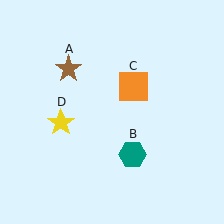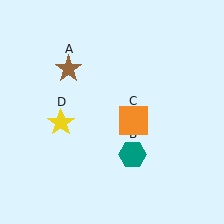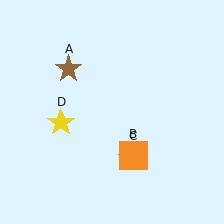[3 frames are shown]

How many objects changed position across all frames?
1 object changed position: orange square (object C).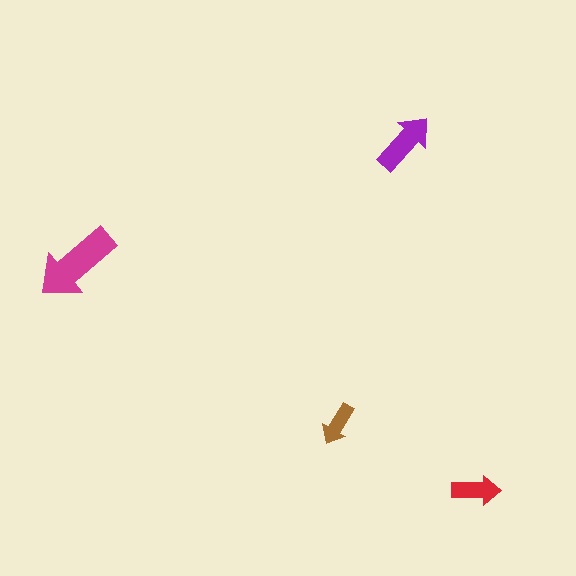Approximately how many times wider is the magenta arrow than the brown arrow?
About 2 times wider.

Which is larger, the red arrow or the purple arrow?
The purple one.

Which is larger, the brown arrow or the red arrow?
The red one.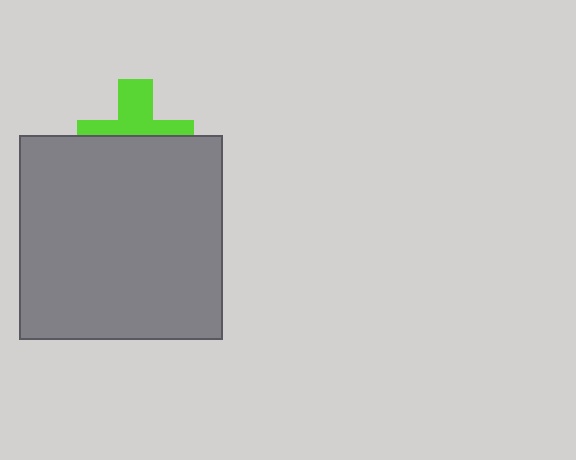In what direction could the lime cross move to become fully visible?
The lime cross could move up. That would shift it out from behind the gray square entirely.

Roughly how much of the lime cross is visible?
About half of it is visible (roughly 47%).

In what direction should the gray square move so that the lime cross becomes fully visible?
The gray square should move down. That is the shortest direction to clear the overlap and leave the lime cross fully visible.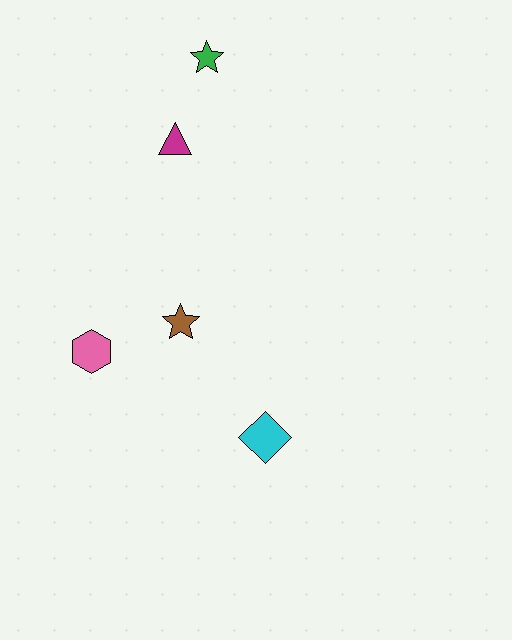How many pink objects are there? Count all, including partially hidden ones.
There is 1 pink object.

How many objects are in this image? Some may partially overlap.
There are 5 objects.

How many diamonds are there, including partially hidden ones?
There is 1 diamond.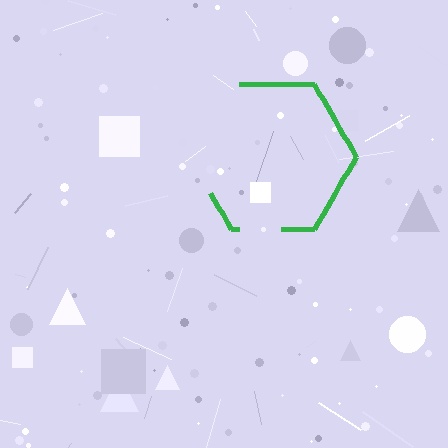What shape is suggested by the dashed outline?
The dashed outline suggests a hexagon.